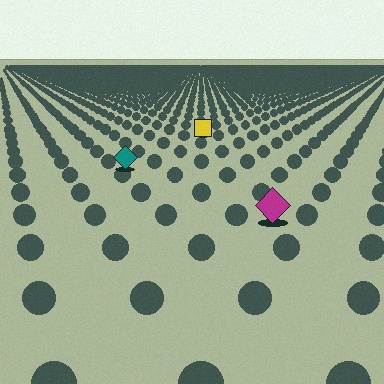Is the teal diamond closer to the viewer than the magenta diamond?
No. The magenta diamond is closer — you can tell from the texture gradient: the ground texture is coarser near it.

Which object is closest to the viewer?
The magenta diamond is closest. The texture marks near it are larger and more spread out.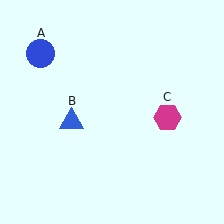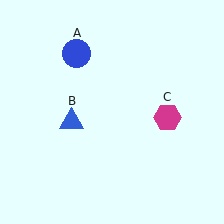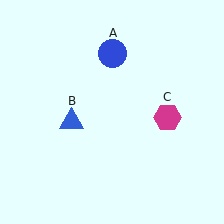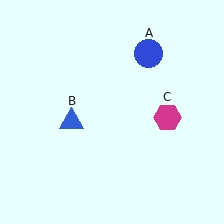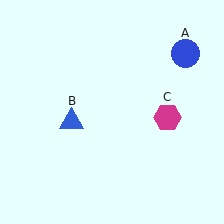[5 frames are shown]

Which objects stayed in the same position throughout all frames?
Blue triangle (object B) and magenta hexagon (object C) remained stationary.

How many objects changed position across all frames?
1 object changed position: blue circle (object A).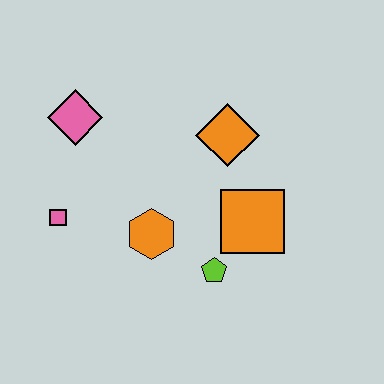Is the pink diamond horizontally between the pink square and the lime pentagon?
Yes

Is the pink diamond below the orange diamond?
No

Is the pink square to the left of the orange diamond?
Yes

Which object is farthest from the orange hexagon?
The pink diamond is farthest from the orange hexagon.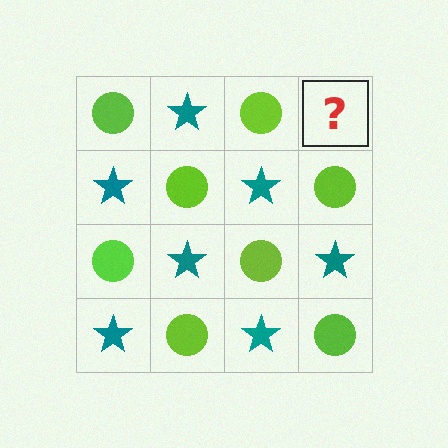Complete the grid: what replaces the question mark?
The question mark should be replaced with a teal star.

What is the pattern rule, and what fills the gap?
The rule is that it alternates lime circle and teal star in a checkerboard pattern. The gap should be filled with a teal star.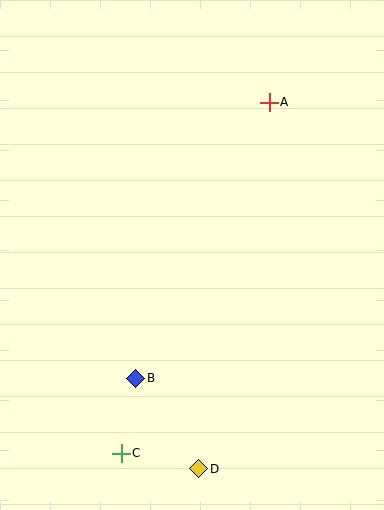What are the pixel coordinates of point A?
Point A is at (269, 102).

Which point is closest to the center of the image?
Point B at (136, 378) is closest to the center.